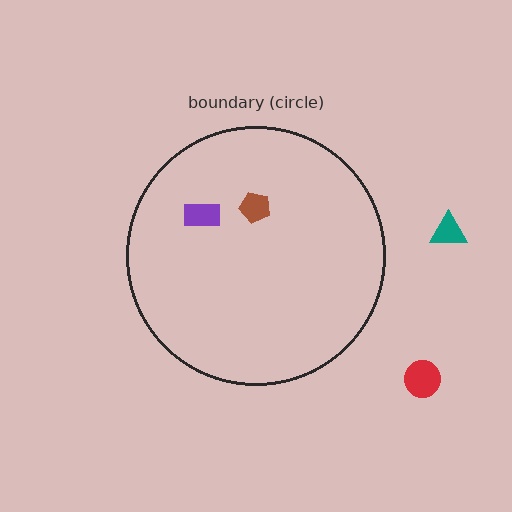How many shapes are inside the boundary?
2 inside, 2 outside.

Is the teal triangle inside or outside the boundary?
Outside.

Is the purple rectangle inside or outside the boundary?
Inside.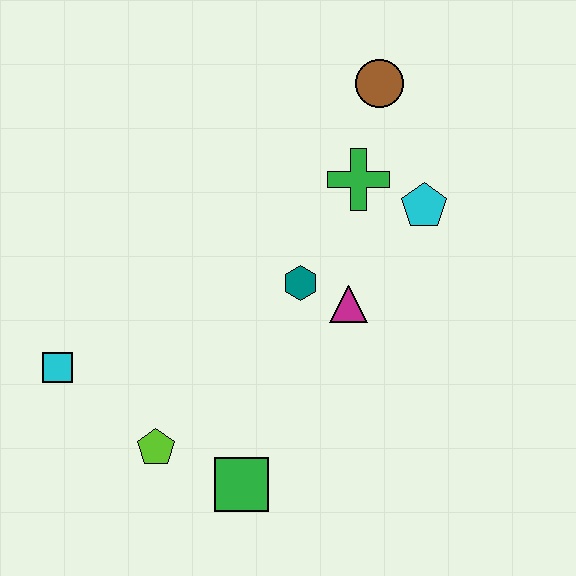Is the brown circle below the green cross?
No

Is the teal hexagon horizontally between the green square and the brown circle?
Yes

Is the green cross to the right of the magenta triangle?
Yes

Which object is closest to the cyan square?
The lime pentagon is closest to the cyan square.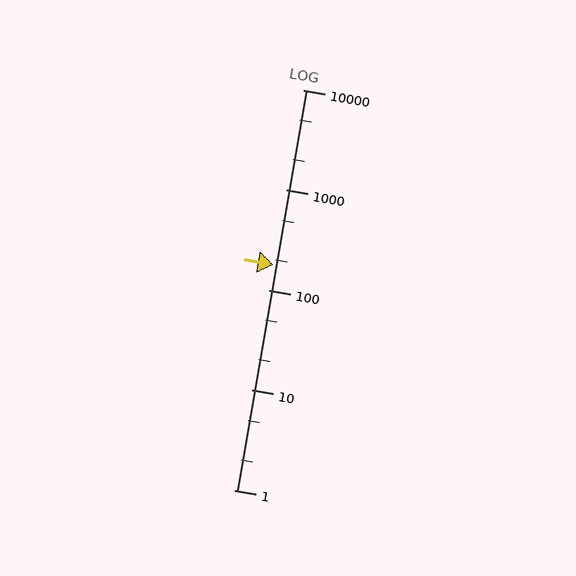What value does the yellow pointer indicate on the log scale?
The pointer indicates approximately 180.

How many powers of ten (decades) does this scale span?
The scale spans 4 decades, from 1 to 10000.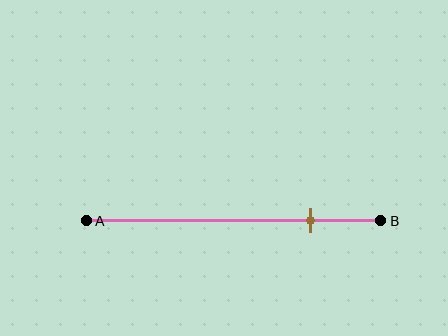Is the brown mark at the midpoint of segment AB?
No, the mark is at about 75% from A, not at the 50% midpoint.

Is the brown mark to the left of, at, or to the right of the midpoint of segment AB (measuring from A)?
The brown mark is to the right of the midpoint of segment AB.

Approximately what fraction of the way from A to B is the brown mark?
The brown mark is approximately 75% of the way from A to B.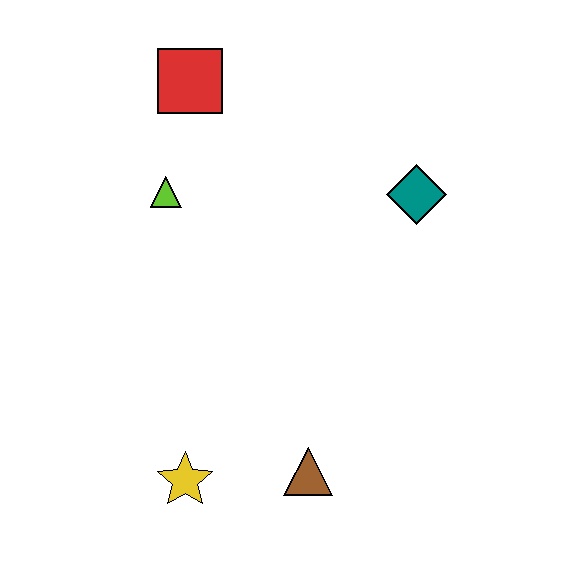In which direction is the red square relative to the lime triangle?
The red square is above the lime triangle.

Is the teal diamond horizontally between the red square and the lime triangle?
No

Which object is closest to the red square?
The lime triangle is closest to the red square.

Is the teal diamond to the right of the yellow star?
Yes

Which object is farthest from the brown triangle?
The red square is farthest from the brown triangle.